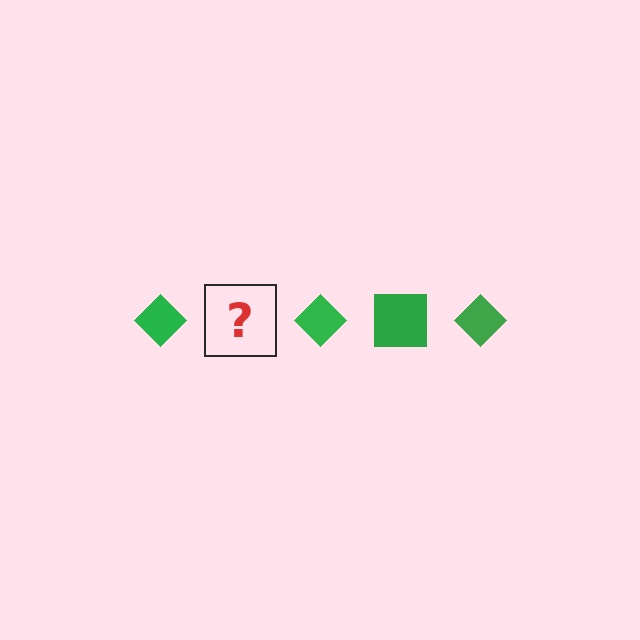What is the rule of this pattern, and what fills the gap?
The rule is that the pattern cycles through diamond, square shapes in green. The gap should be filled with a green square.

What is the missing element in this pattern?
The missing element is a green square.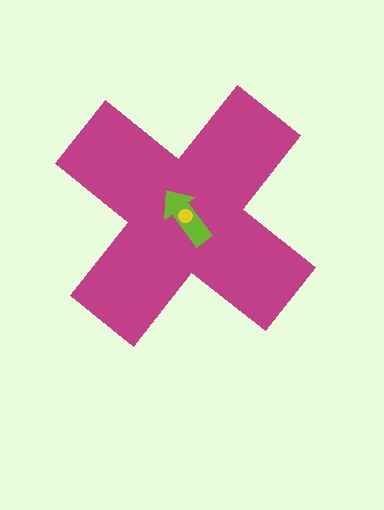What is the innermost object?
The yellow circle.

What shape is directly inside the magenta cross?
The lime arrow.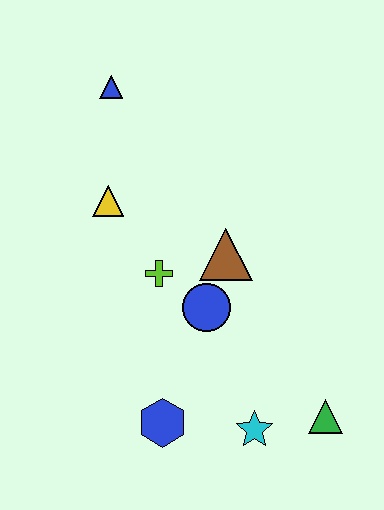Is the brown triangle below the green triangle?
No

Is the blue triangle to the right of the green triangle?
No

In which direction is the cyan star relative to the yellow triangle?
The cyan star is below the yellow triangle.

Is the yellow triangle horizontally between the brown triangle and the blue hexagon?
No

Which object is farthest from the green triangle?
The blue triangle is farthest from the green triangle.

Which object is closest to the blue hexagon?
The cyan star is closest to the blue hexagon.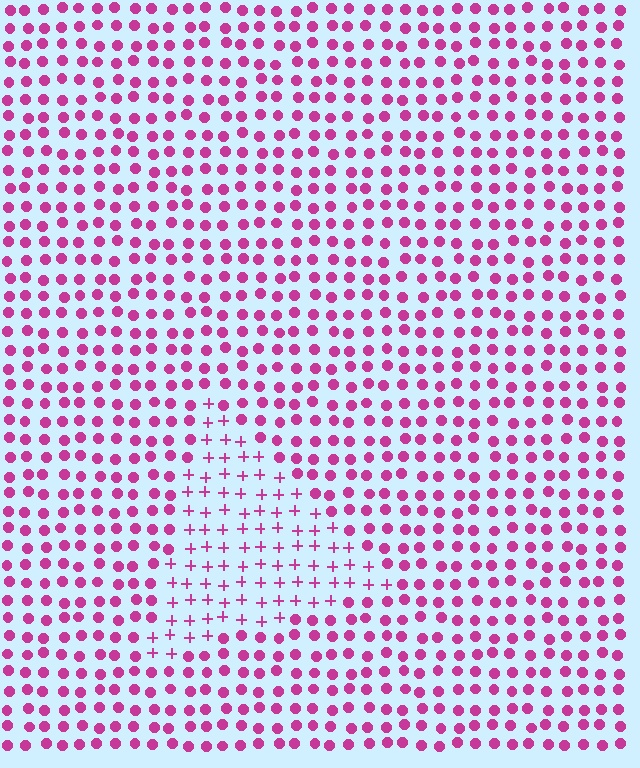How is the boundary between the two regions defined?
The boundary is defined by a change in element shape: plus signs inside vs. circles outside. All elements share the same color and spacing.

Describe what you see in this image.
The image is filled with small magenta elements arranged in a uniform grid. A triangle-shaped region contains plus signs, while the surrounding area contains circles. The boundary is defined purely by the change in element shape.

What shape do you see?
I see a triangle.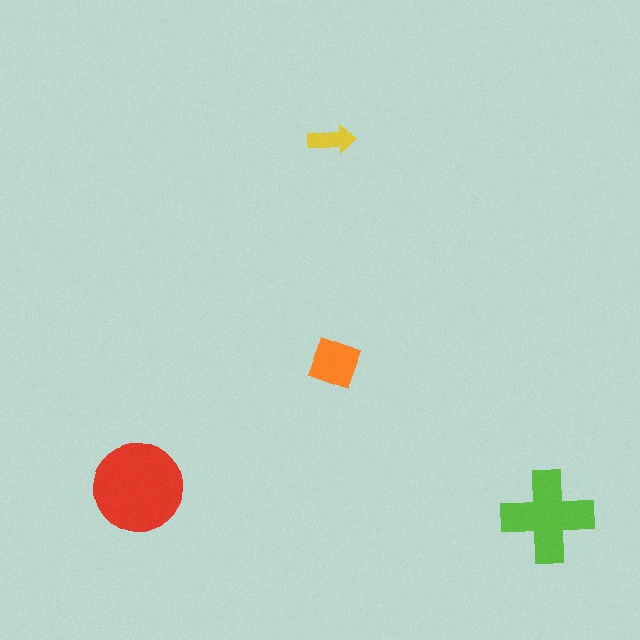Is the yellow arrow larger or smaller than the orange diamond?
Smaller.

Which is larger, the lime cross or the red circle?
The red circle.